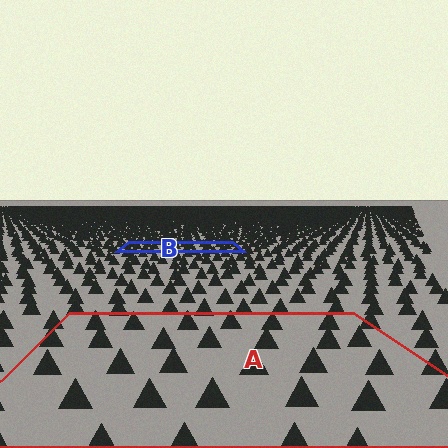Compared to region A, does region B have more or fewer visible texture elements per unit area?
Region B has more texture elements per unit area — they are packed more densely because it is farther away.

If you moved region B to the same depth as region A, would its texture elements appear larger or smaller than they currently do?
They would appear larger. At a closer depth, the same texture elements are projected at a bigger on-screen size.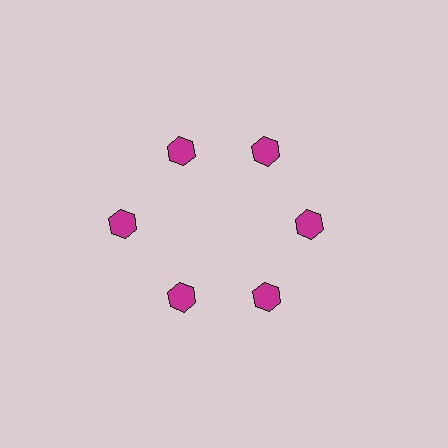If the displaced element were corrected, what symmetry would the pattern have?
It would have 6-fold rotational symmetry — the pattern would map onto itself every 60 degrees.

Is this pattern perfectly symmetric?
No. The 6 magenta hexagons are arranged in a ring, but one element near the 9 o'clock position is pushed outward from the center, breaking the 6-fold rotational symmetry.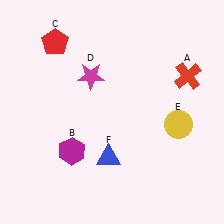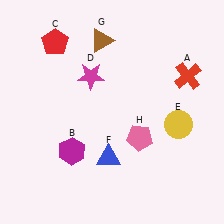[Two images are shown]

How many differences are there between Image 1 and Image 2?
There are 2 differences between the two images.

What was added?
A brown triangle (G), a pink pentagon (H) were added in Image 2.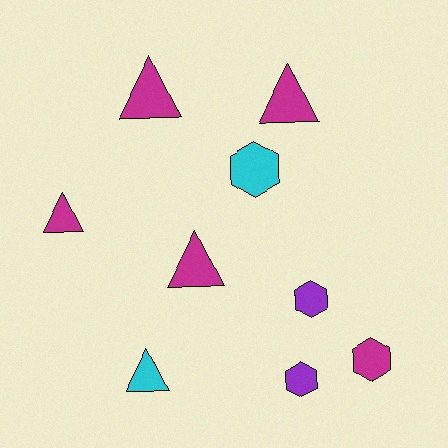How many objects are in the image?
There are 9 objects.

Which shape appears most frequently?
Triangle, with 5 objects.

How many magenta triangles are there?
There are 4 magenta triangles.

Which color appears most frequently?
Magenta, with 5 objects.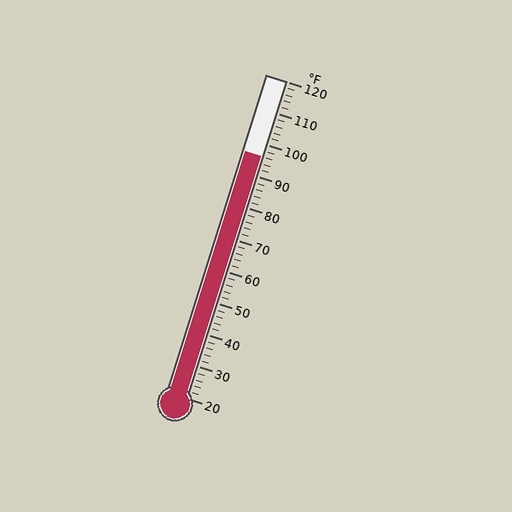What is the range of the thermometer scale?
The thermometer scale ranges from 20°F to 120°F.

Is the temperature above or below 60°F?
The temperature is above 60°F.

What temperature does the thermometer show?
The thermometer shows approximately 96°F.